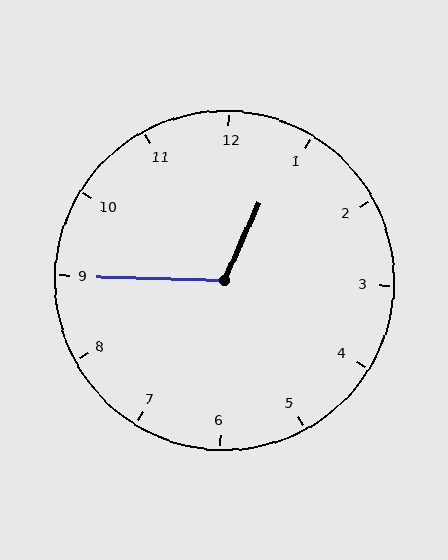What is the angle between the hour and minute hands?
Approximately 112 degrees.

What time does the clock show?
12:45.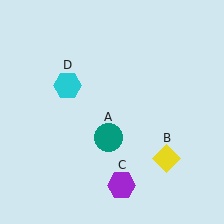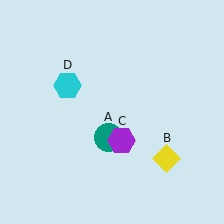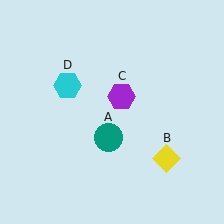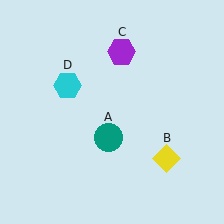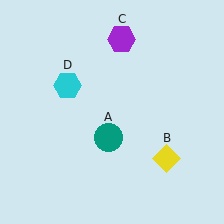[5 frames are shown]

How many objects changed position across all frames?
1 object changed position: purple hexagon (object C).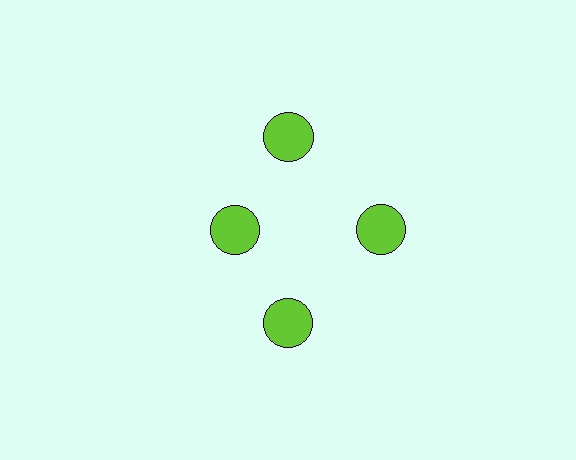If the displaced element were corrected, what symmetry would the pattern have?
It would have 4-fold rotational symmetry — the pattern would map onto itself every 90 degrees.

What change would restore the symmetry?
The symmetry would be restored by moving it outward, back onto the ring so that all 4 circles sit at equal angles and equal distance from the center.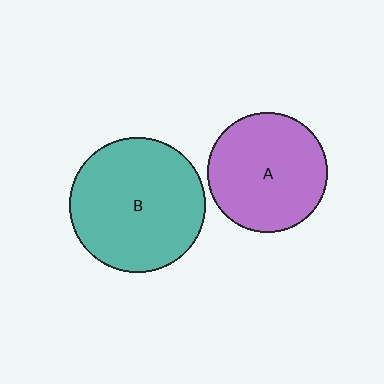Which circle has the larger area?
Circle B (teal).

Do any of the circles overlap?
No, none of the circles overlap.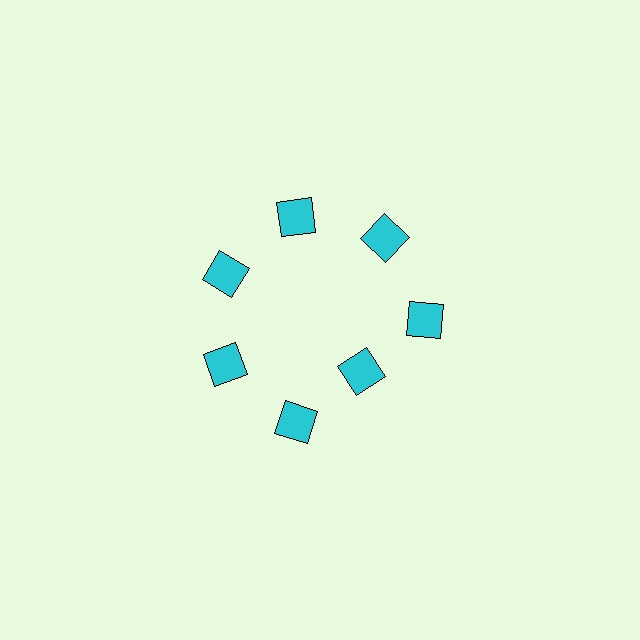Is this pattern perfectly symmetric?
No. The 7 cyan diamonds are arranged in a ring, but one element near the 5 o'clock position is pulled inward toward the center, breaking the 7-fold rotational symmetry.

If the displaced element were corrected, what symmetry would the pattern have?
It would have 7-fold rotational symmetry — the pattern would map onto itself every 51 degrees.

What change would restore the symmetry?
The symmetry would be restored by moving it outward, back onto the ring so that all 7 diamonds sit at equal angles and equal distance from the center.